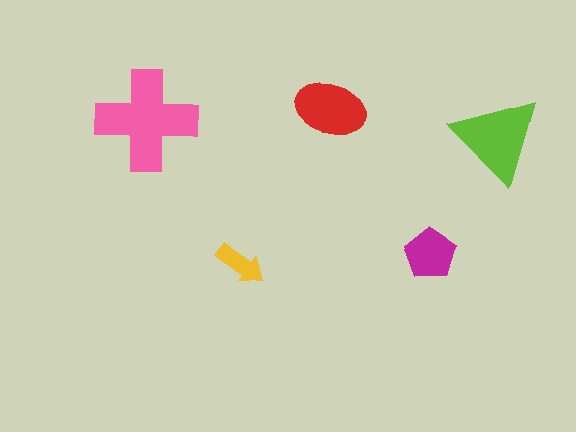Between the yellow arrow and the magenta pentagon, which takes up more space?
The magenta pentagon.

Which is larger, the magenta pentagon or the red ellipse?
The red ellipse.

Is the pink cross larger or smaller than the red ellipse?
Larger.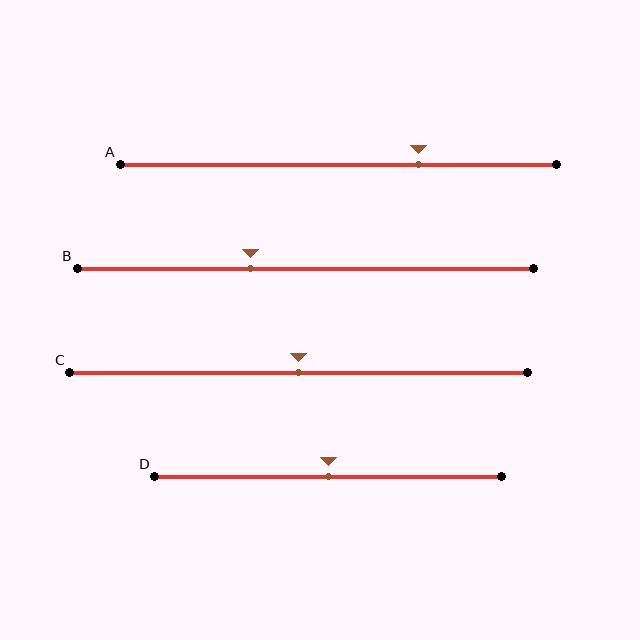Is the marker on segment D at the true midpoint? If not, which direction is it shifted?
Yes, the marker on segment D is at the true midpoint.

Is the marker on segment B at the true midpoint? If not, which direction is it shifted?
No, the marker on segment B is shifted to the left by about 12% of the segment length.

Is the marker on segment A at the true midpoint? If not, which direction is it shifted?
No, the marker on segment A is shifted to the right by about 18% of the segment length.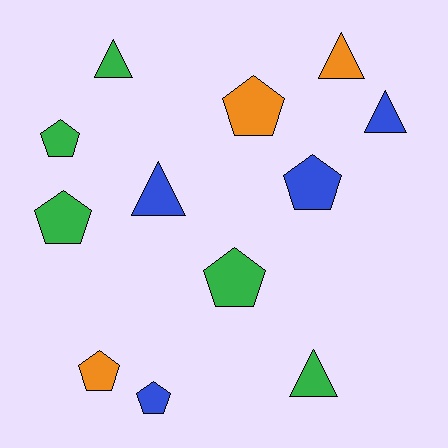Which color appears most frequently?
Green, with 5 objects.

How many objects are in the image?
There are 12 objects.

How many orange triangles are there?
There is 1 orange triangle.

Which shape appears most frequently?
Pentagon, with 7 objects.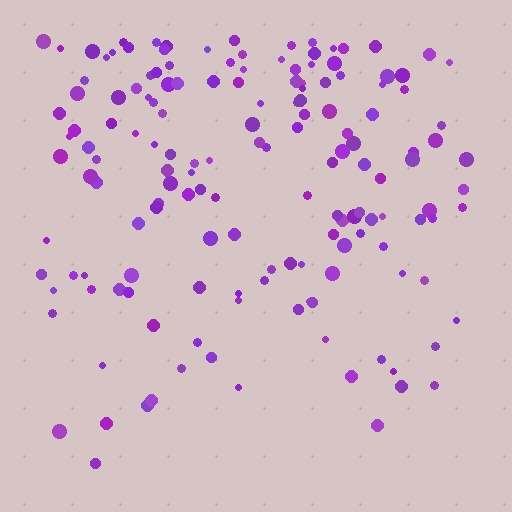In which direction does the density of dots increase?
From bottom to top, with the top side densest.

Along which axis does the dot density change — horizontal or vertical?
Vertical.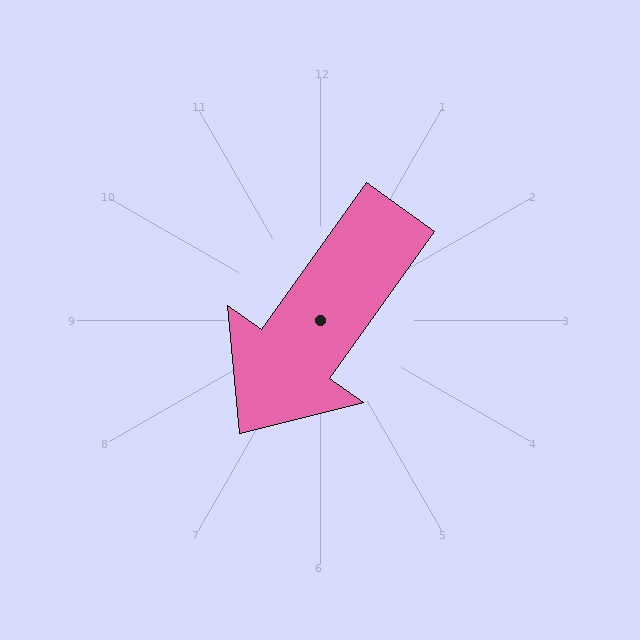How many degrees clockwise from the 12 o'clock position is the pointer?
Approximately 216 degrees.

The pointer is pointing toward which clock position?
Roughly 7 o'clock.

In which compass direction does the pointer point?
Southwest.